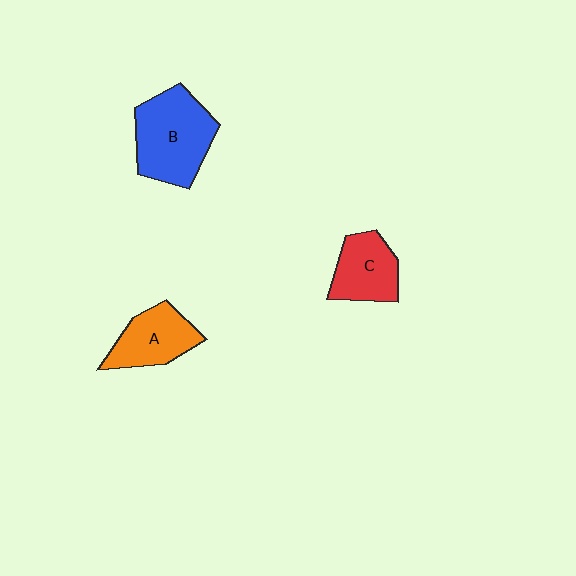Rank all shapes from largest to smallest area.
From largest to smallest: B (blue), A (orange), C (red).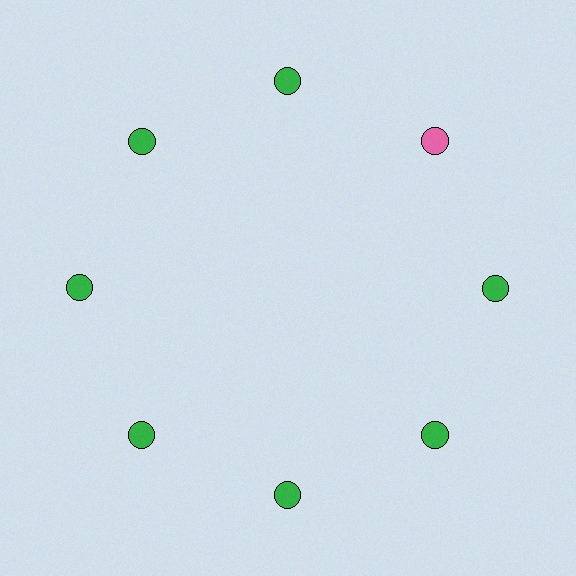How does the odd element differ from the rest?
It has a different color: pink instead of green.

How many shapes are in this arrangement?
There are 8 shapes arranged in a ring pattern.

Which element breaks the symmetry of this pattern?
The pink circle at roughly the 2 o'clock position breaks the symmetry. All other shapes are green circles.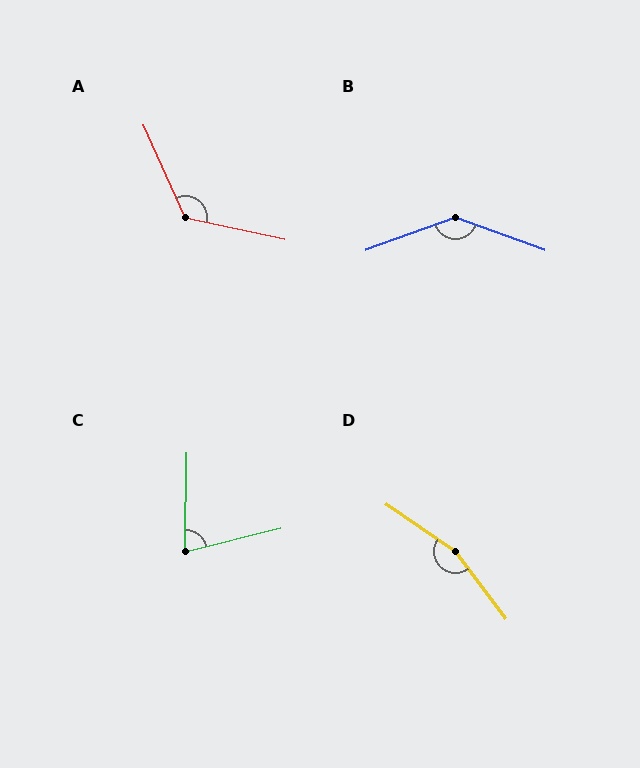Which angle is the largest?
D, at approximately 161 degrees.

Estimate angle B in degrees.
Approximately 140 degrees.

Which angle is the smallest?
C, at approximately 76 degrees.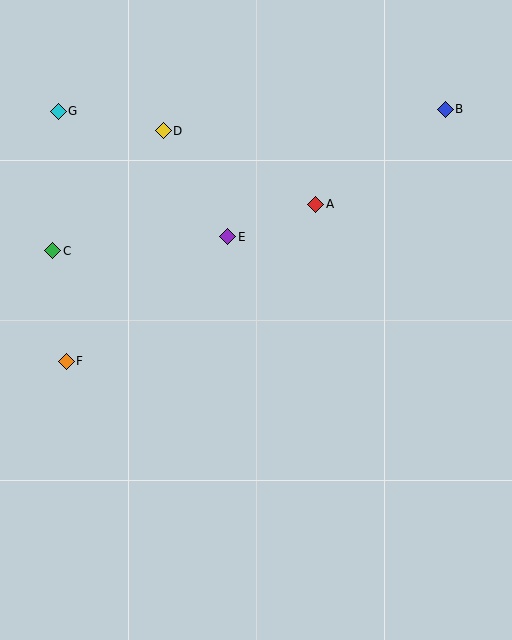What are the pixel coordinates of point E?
Point E is at (228, 237).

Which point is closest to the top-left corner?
Point G is closest to the top-left corner.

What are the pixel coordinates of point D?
Point D is at (163, 131).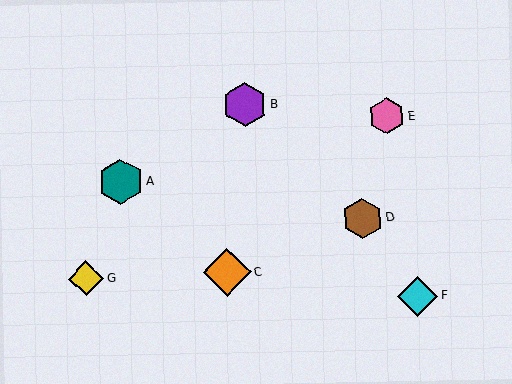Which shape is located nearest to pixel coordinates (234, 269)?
The orange diamond (labeled C) at (227, 272) is nearest to that location.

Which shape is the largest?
The orange diamond (labeled C) is the largest.